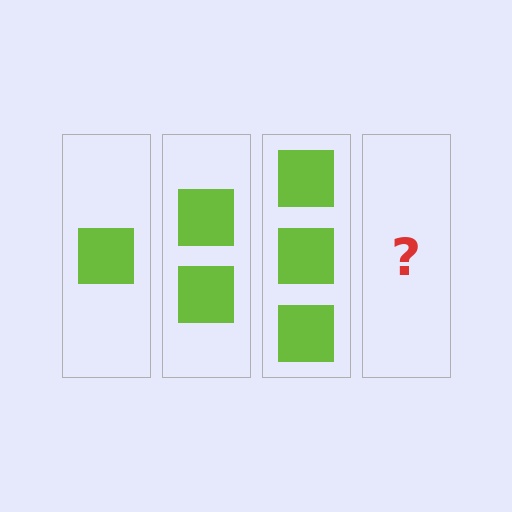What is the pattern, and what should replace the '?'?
The pattern is that each step adds one more square. The '?' should be 4 squares.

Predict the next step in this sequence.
The next step is 4 squares.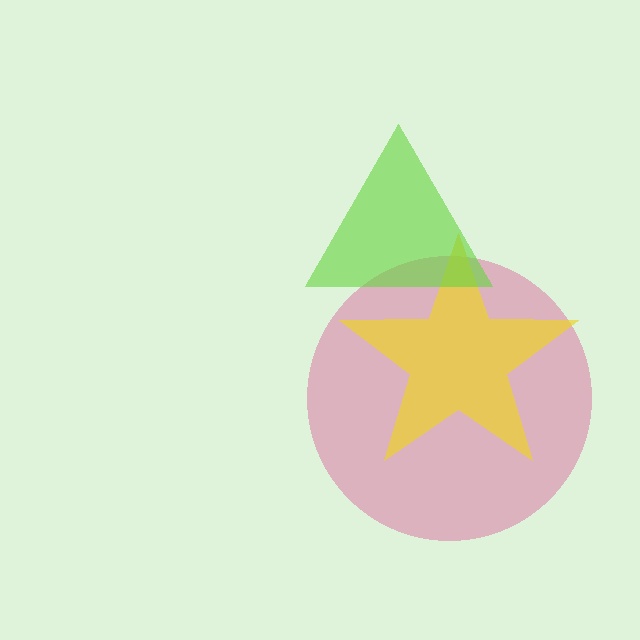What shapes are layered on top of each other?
The layered shapes are: a pink circle, a yellow star, a lime triangle.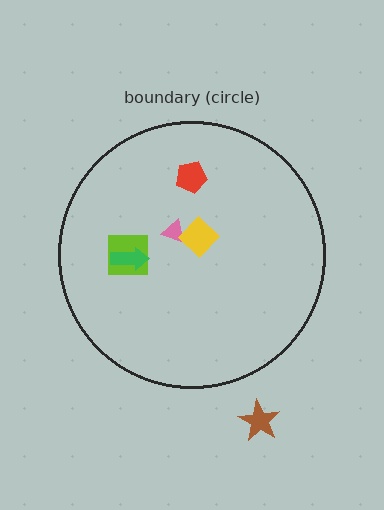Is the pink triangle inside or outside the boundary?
Inside.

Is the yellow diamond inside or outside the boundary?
Inside.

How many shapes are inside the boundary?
6 inside, 1 outside.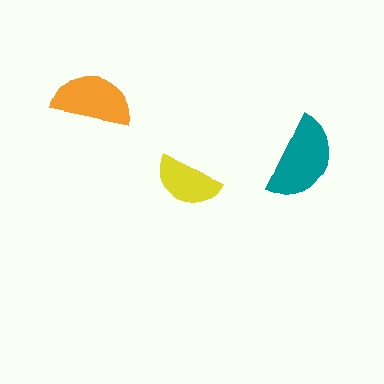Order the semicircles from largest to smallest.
the teal one, the orange one, the yellow one.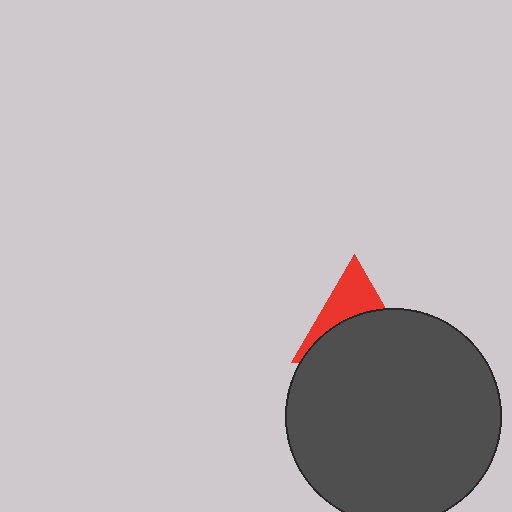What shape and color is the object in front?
The object in front is a dark gray circle.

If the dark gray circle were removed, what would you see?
You would see the complete red triangle.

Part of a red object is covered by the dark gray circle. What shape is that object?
It is a triangle.